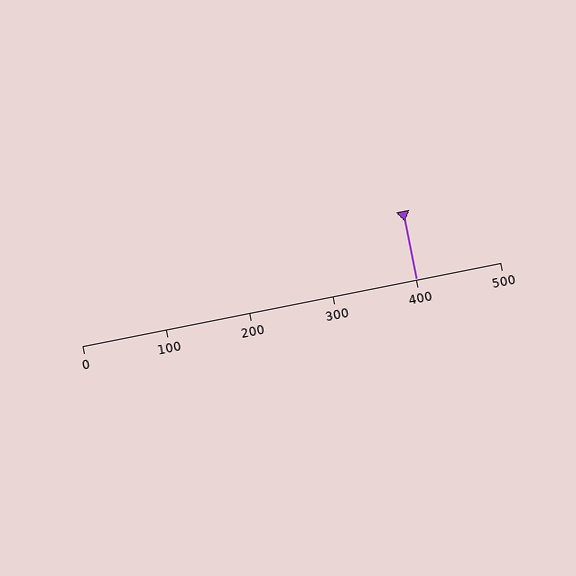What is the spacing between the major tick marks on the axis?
The major ticks are spaced 100 apart.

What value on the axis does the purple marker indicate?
The marker indicates approximately 400.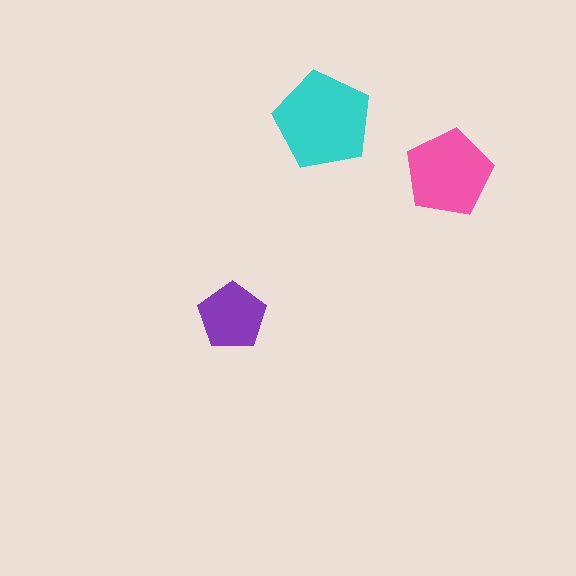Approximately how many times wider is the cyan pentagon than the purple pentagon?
About 1.5 times wider.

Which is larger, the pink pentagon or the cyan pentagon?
The cyan one.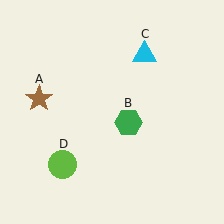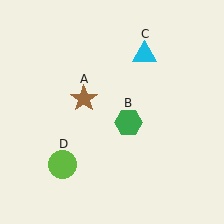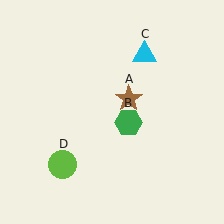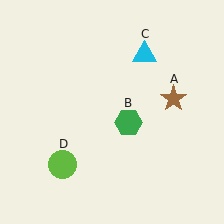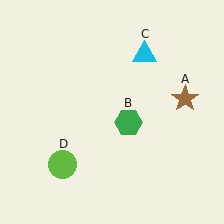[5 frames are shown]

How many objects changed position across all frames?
1 object changed position: brown star (object A).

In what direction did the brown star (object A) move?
The brown star (object A) moved right.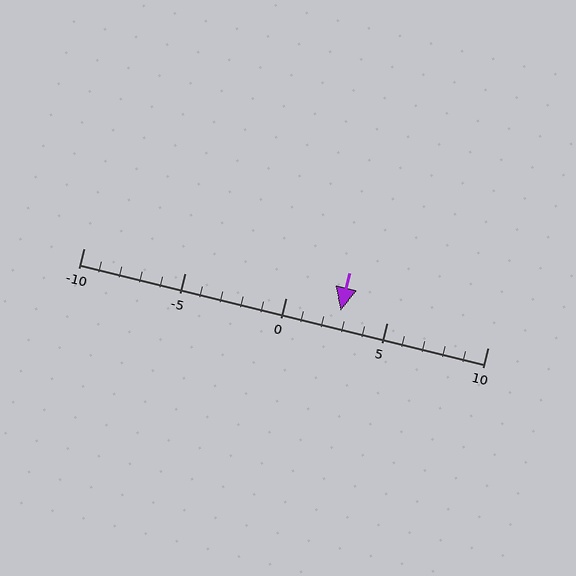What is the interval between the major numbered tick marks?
The major tick marks are spaced 5 units apart.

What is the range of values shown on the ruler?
The ruler shows values from -10 to 10.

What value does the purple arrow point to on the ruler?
The purple arrow points to approximately 3.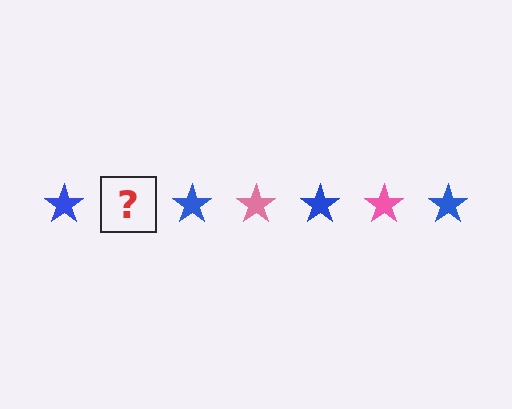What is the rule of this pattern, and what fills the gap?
The rule is that the pattern cycles through blue, pink stars. The gap should be filled with a pink star.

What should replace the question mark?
The question mark should be replaced with a pink star.